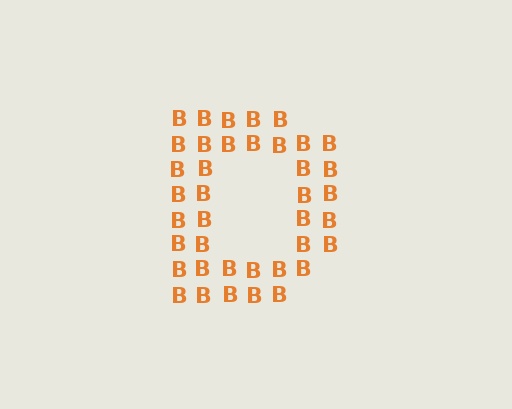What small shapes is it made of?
It is made of small letter B's.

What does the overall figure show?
The overall figure shows the letter D.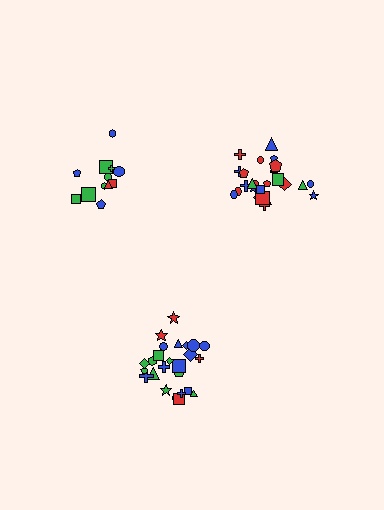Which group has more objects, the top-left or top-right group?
The top-right group.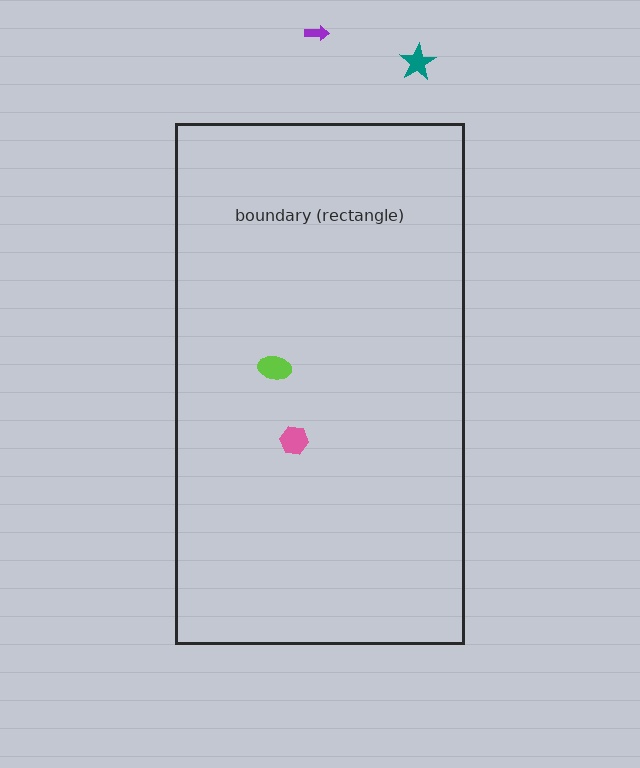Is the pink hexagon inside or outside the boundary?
Inside.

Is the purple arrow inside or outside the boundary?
Outside.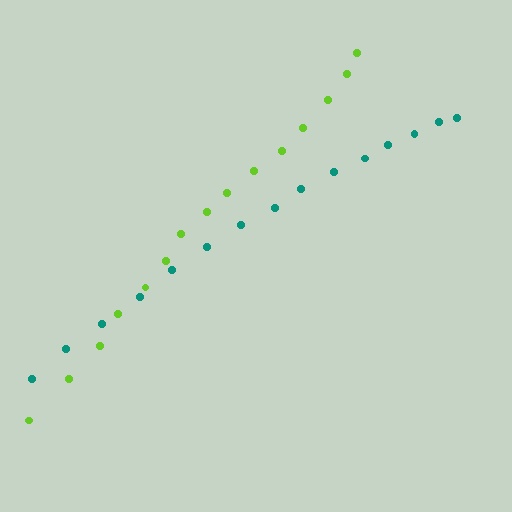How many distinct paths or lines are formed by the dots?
There are 2 distinct paths.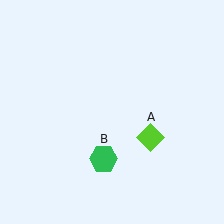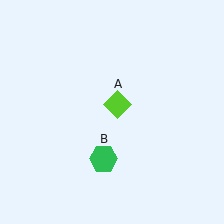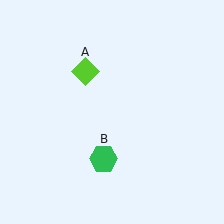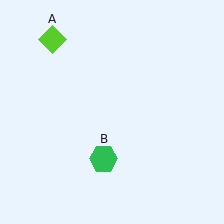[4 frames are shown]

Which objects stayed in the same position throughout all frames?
Green hexagon (object B) remained stationary.